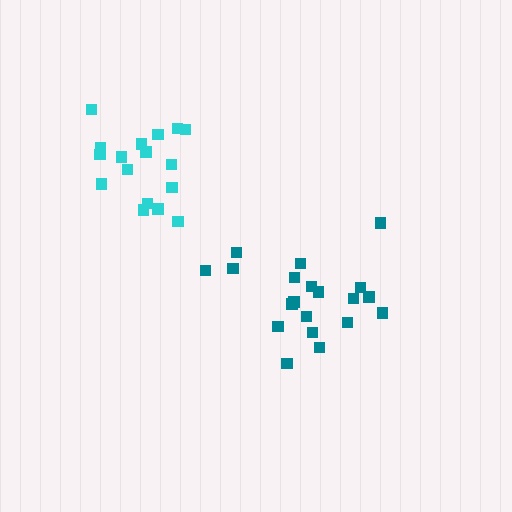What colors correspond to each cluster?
The clusters are colored: teal, cyan.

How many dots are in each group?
Group 1: 20 dots, Group 2: 17 dots (37 total).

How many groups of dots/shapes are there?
There are 2 groups.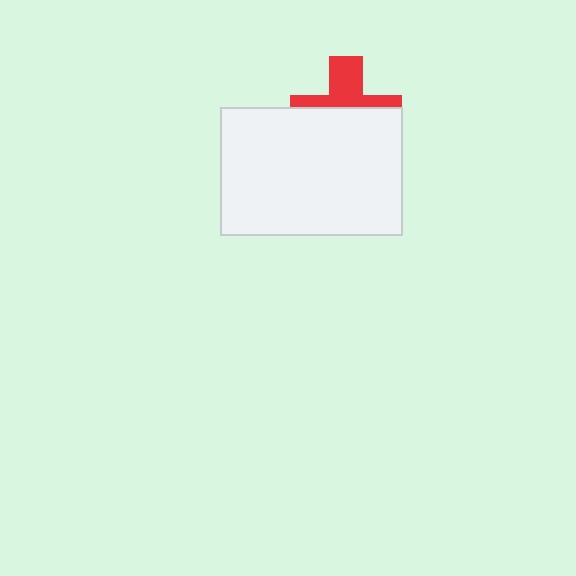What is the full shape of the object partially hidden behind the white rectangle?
The partially hidden object is a red cross.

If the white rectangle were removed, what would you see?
You would see the complete red cross.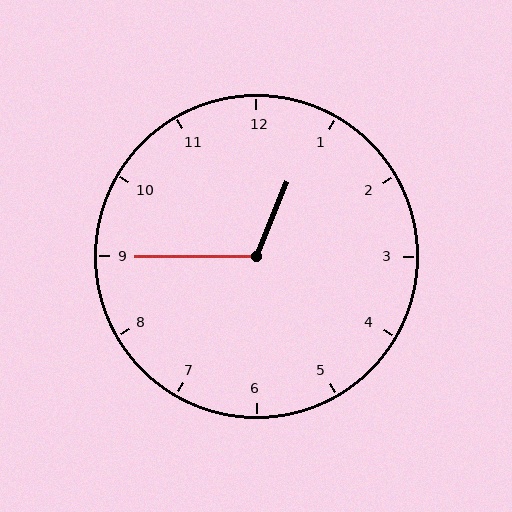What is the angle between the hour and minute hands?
Approximately 112 degrees.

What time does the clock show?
12:45.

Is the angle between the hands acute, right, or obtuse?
It is obtuse.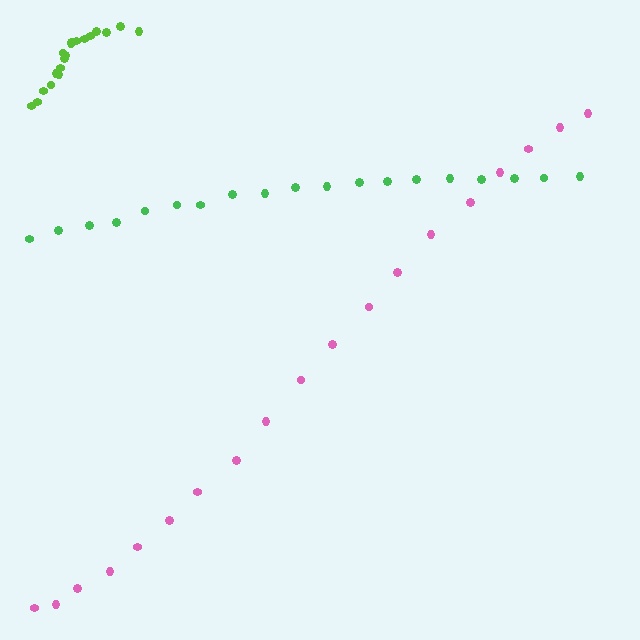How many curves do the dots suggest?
There are 3 distinct paths.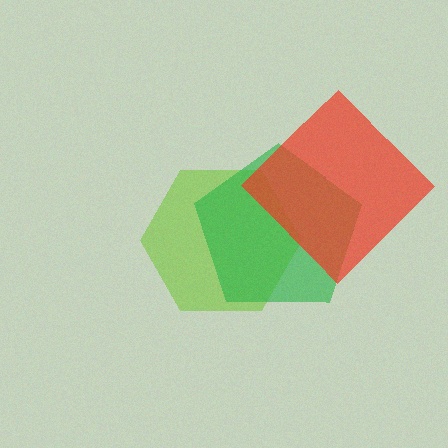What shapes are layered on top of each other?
The layered shapes are: a lime hexagon, a green pentagon, a red diamond.